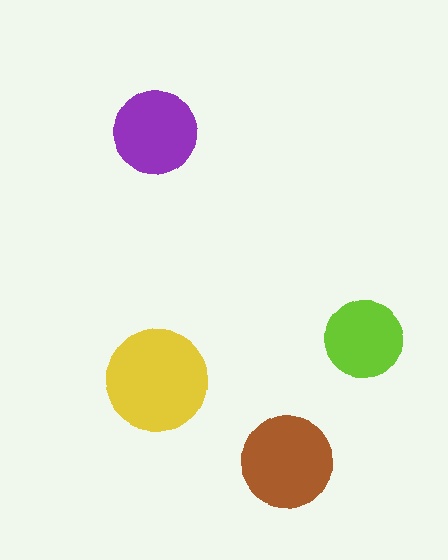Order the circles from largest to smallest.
the yellow one, the brown one, the purple one, the lime one.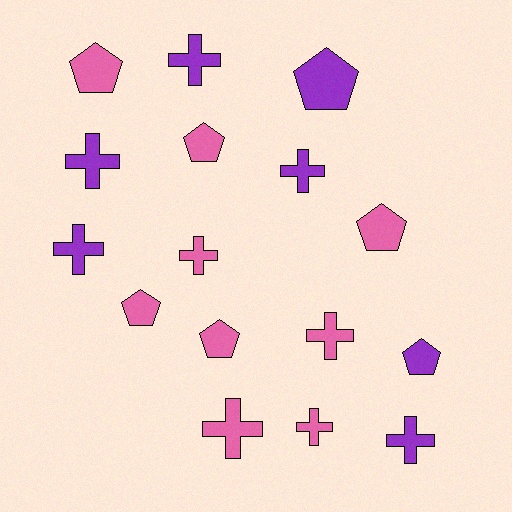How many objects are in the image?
There are 16 objects.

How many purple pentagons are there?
There are 2 purple pentagons.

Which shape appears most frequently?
Cross, with 9 objects.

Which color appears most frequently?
Pink, with 9 objects.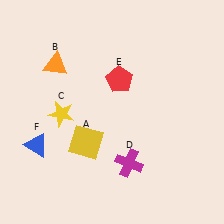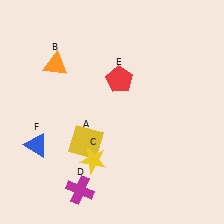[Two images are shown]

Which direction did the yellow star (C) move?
The yellow star (C) moved down.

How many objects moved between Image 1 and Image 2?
2 objects moved between the two images.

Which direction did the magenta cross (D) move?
The magenta cross (D) moved left.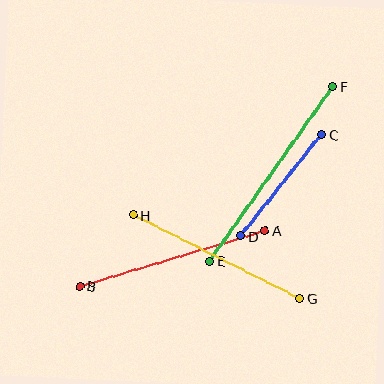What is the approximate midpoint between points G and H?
The midpoint is at approximately (217, 257) pixels.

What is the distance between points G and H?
The distance is approximately 186 pixels.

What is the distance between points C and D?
The distance is approximately 130 pixels.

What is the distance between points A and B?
The distance is approximately 194 pixels.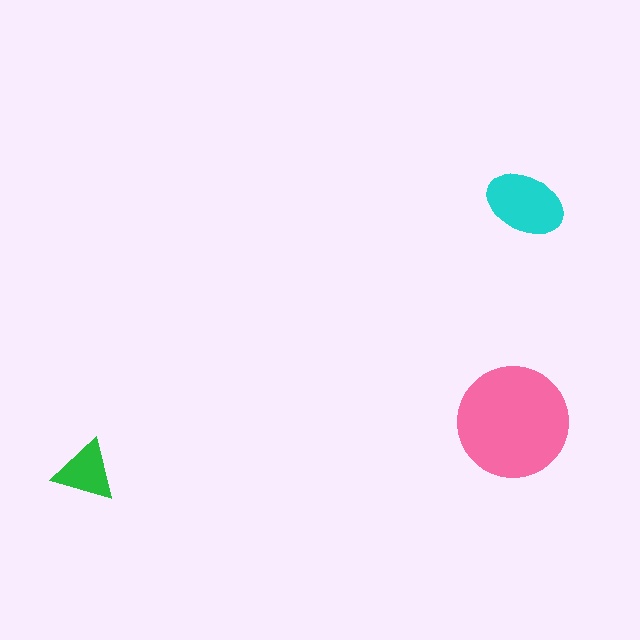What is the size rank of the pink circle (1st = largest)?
1st.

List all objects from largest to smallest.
The pink circle, the cyan ellipse, the green triangle.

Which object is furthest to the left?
The green triangle is leftmost.